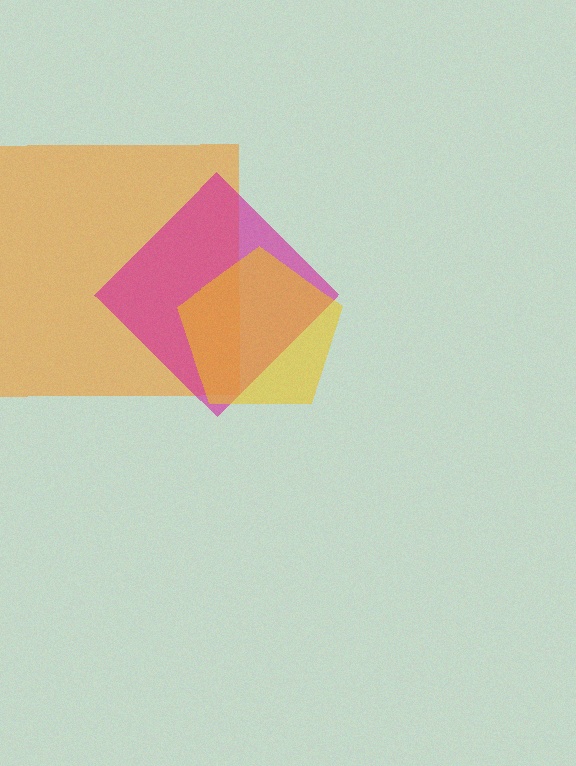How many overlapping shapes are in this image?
There are 3 overlapping shapes in the image.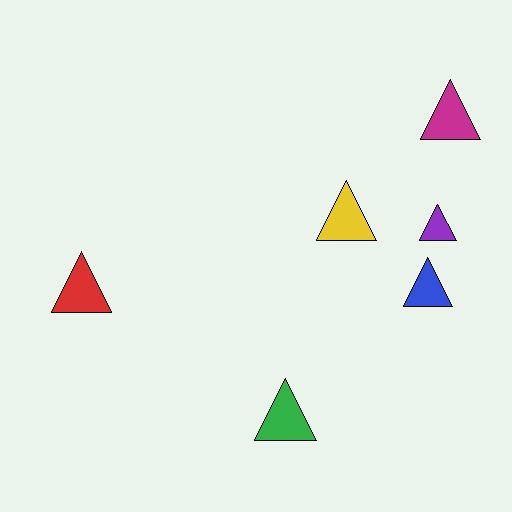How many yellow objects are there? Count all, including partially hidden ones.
There is 1 yellow object.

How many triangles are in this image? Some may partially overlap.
There are 6 triangles.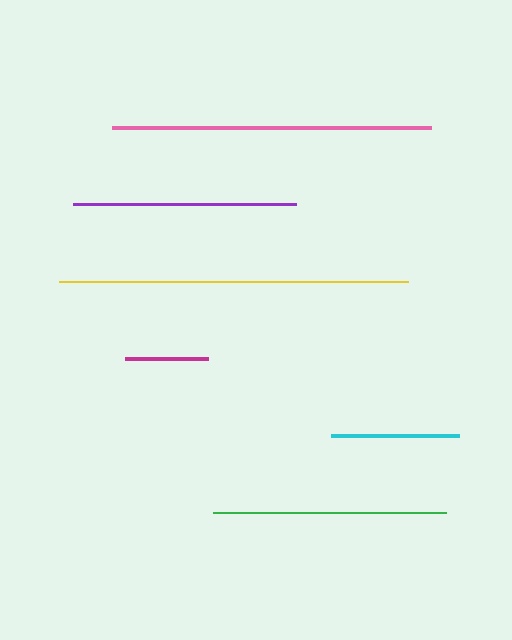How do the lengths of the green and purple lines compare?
The green and purple lines are approximately the same length.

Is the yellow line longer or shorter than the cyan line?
The yellow line is longer than the cyan line.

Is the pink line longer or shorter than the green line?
The pink line is longer than the green line.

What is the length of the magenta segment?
The magenta segment is approximately 83 pixels long.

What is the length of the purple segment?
The purple segment is approximately 223 pixels long.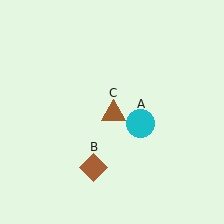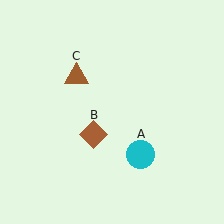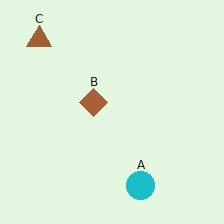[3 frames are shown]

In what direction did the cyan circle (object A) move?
The cyan circle (object A) moved down.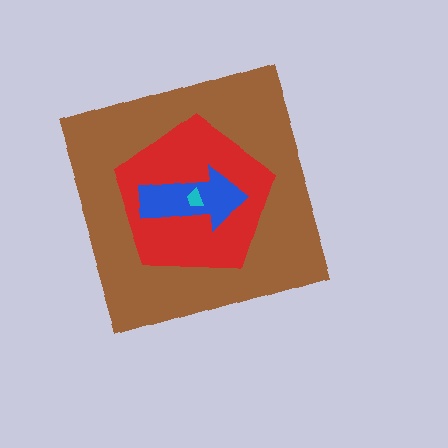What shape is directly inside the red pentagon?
The blue arrow.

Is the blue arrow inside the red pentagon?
Yes.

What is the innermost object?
The cyan trapezoid.